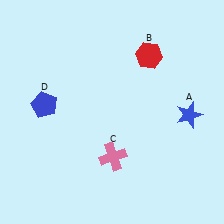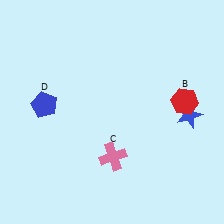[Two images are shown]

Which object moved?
The red hexagon (B) moved down.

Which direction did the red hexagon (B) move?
The red hexagon (B) moved down.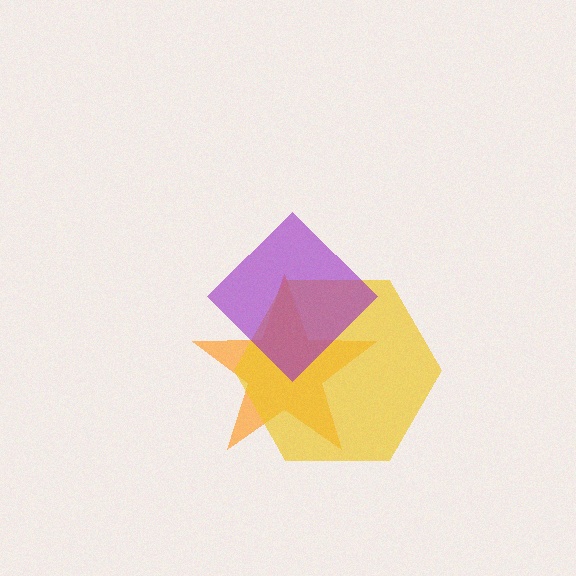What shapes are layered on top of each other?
The layered shapes are: an orange star, a yellow hexagon, a purple diamond.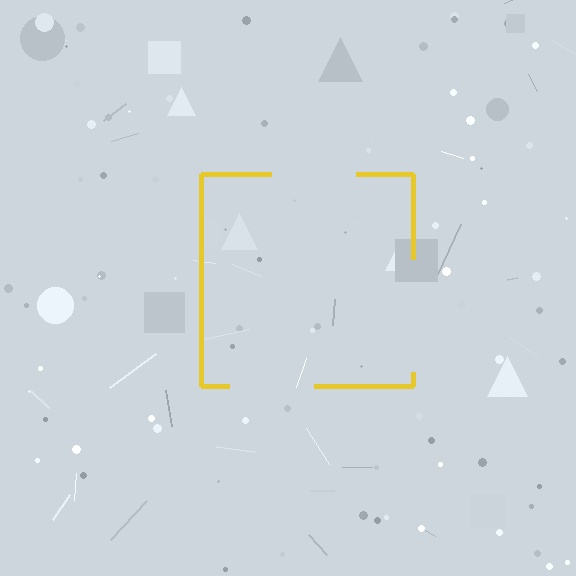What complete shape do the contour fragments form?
The contour fragments form a square.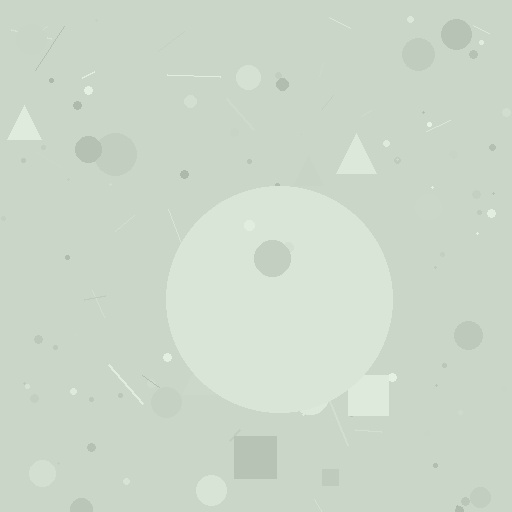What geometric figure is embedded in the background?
A circle is embedded in the background.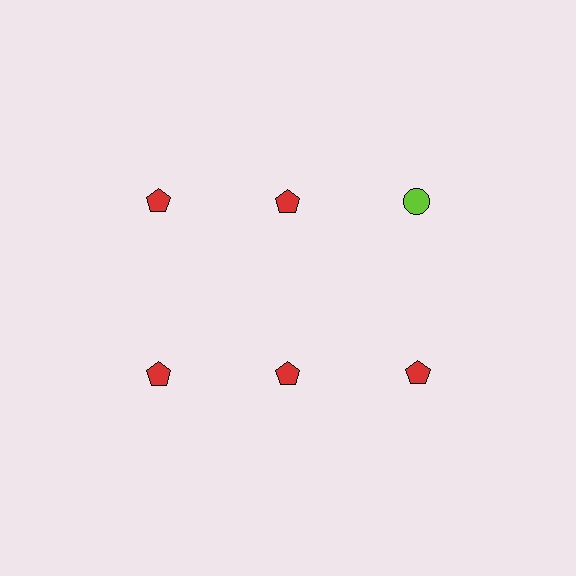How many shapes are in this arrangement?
There are 6 shapes arranged in a grid pattern.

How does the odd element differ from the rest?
It differs in both color (lime instead of red) and shape (circle instead of pentagon).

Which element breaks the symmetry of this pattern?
The lime circle in the top row, center column breaks the symmetry. All other shapes are red pentagons.